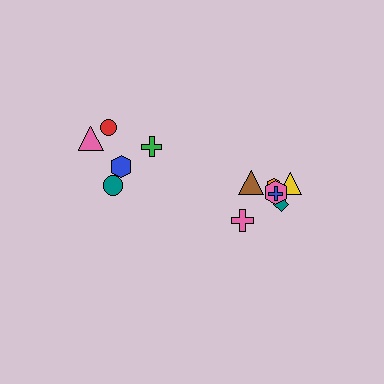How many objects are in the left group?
There are 5 objects.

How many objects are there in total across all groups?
There are 12 objects.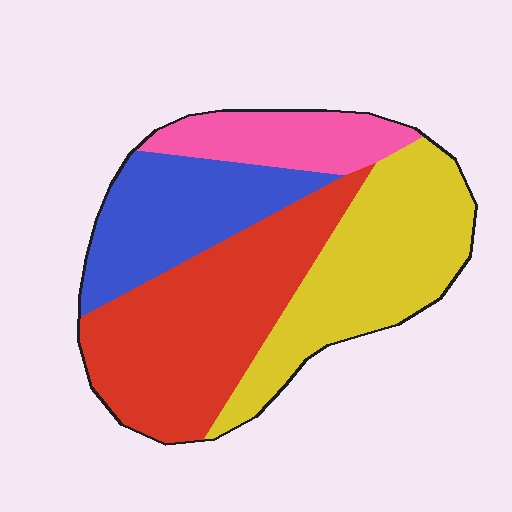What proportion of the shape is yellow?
Yellow takes up about one third (1/3) of the shape.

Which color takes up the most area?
Red, at roughly 35%.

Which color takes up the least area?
Pink, at roughly 15%.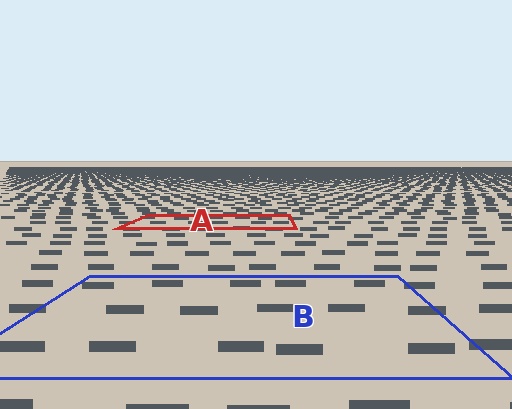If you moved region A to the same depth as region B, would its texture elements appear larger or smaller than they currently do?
They would appear larger. At a closer depth, the same texture elements are projected at a bigger on-screen size.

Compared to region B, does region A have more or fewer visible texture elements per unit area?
Region A has more texture elements per unit area — they are packed more densely because it is farther away.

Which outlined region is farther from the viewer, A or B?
Region A is farther from the viewer — the texture elements inside it appear smaller and more densely packed.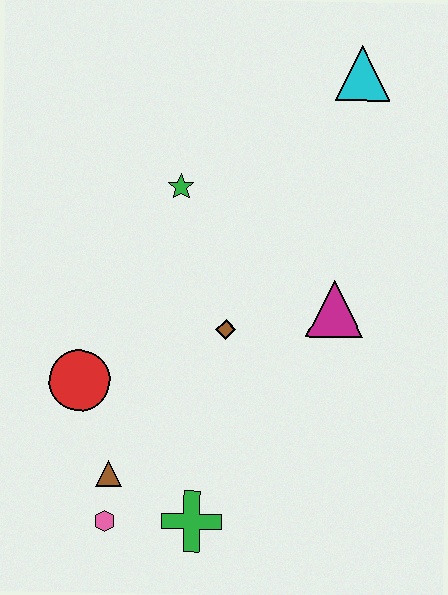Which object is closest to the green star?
The brown diamond is closest to the green star.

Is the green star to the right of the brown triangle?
Yes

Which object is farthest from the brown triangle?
The cyan triangle is farthest from the brown triangle.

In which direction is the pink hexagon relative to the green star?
The pink hexagon is below the green star.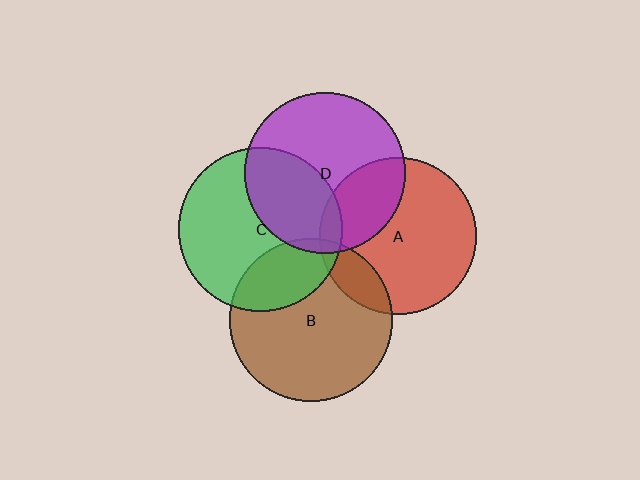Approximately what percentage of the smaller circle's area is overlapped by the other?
Approximately 5%.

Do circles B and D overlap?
Yes.